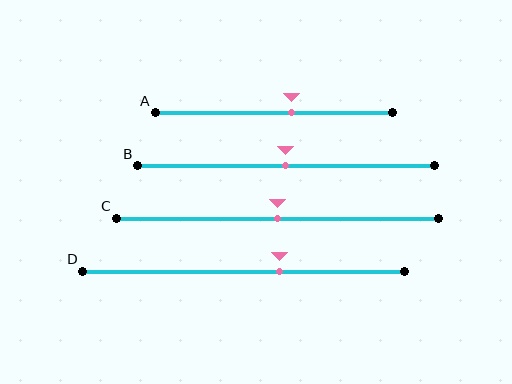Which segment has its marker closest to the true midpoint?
Segment B has its marker closest to the true midpoint.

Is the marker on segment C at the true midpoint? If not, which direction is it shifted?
Yes, the marker on segment C is at the true midpoint.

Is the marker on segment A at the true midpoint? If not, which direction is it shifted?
No, the marker on segment A is shifted to the right by about 8% of the segment length.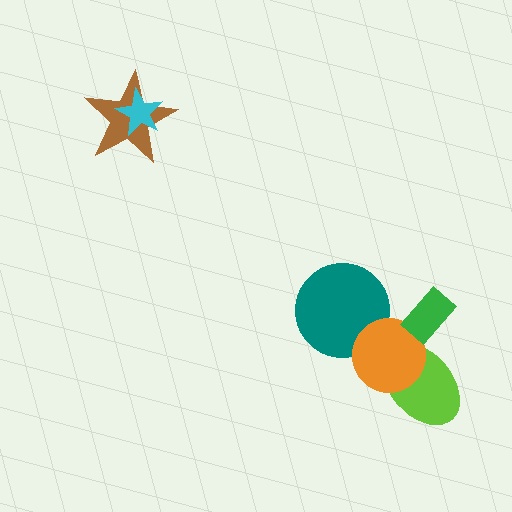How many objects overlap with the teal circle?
1 object overlaps with the teal circle.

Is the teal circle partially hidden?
Yes, it is partially covered by another shape.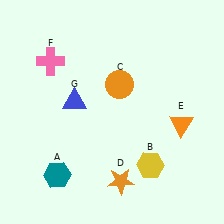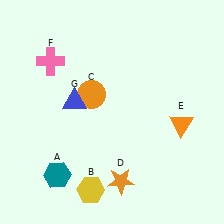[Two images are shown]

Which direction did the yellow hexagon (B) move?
The yellow hexagon (B) moved left.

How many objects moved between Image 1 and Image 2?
2 objects moved between the two images.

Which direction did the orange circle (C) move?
The orange circle (C) moved left.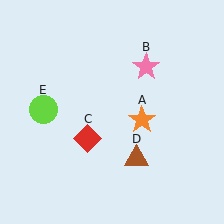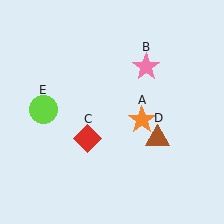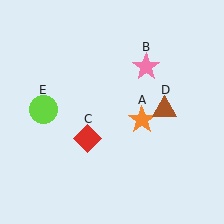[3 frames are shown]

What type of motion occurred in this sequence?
The brown triangle (object D) rotated counterclockwise around the center of the scene.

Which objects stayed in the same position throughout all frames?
Orange star (object A) and pink star (object B) and red diamond (object C) and lime circle (object E) remained stationary.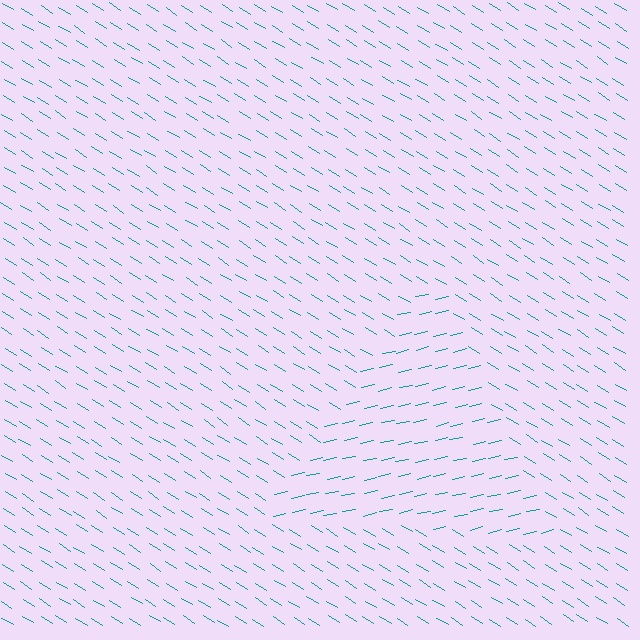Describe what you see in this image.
The image is filled with small teal line segments. A triangle region in the image has lines oriented differently from the surrounding lines, creating a visible texture boundary.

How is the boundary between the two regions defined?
The boundary is defined purely by a change in line orientation (approximately 45 degrees difference). All lines are the same color and thickness.